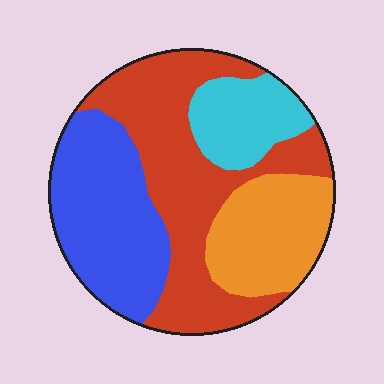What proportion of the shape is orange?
Orange takes up about one fifth (1/5) of the shape.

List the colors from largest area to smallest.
From largest to smallest: red, blue, orange, cyan.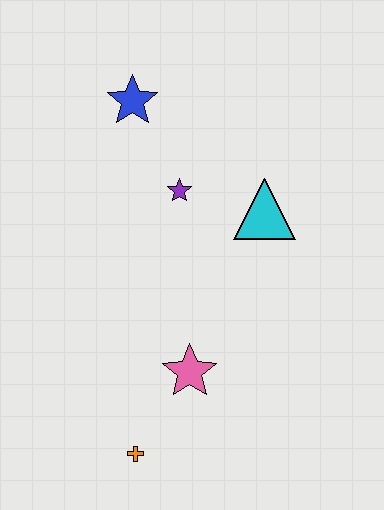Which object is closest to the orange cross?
The pink star is closest to the orange cross.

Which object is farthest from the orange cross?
The blue star is farthest from the orange cross.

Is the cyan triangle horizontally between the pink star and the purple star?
No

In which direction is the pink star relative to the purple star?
The pink star is below the purple star.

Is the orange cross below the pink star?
Yes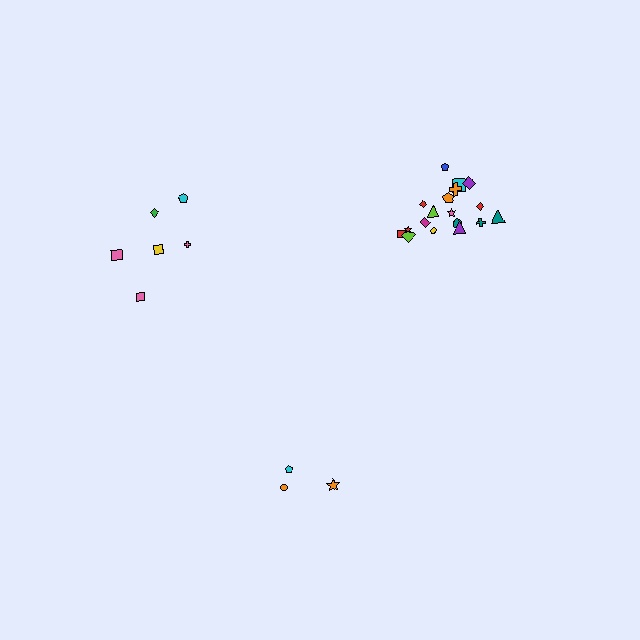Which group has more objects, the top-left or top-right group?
The top-right group.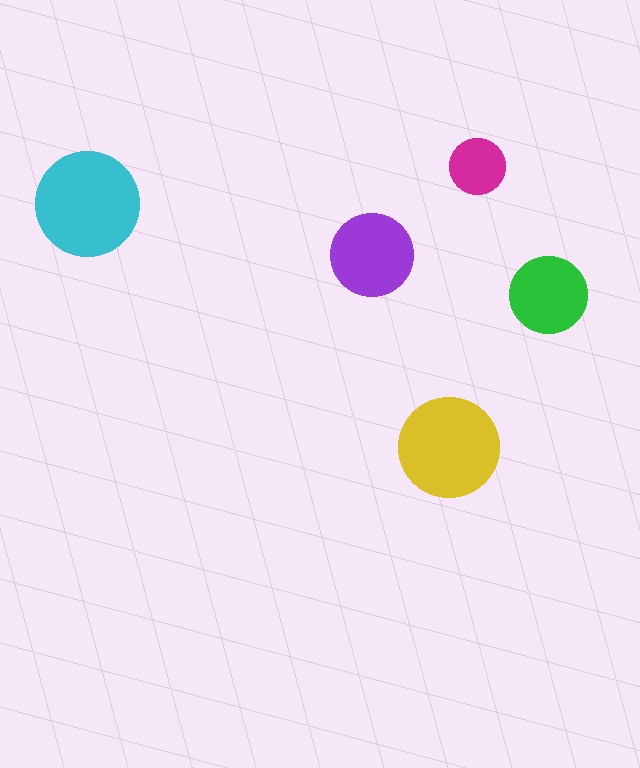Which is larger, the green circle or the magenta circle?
The green one.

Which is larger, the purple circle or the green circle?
The purple one.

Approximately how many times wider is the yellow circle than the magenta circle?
About 2 times wider.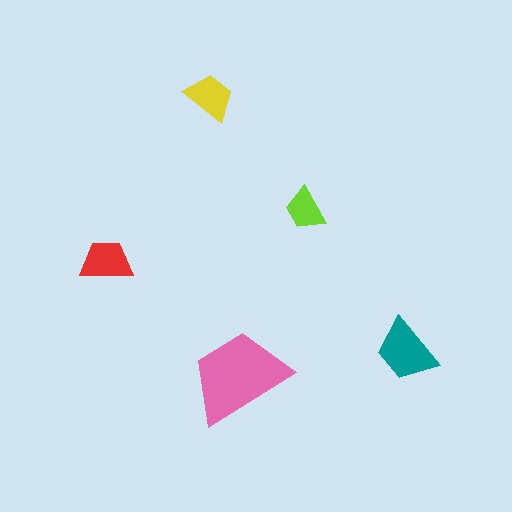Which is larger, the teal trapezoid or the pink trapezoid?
The pink one.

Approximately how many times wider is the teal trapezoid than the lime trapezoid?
About 1.5 times wider.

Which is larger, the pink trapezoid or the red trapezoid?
The pink one.